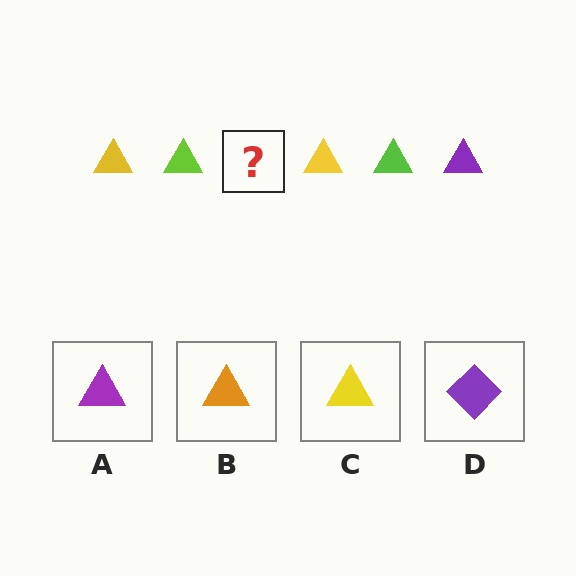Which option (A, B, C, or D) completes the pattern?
A.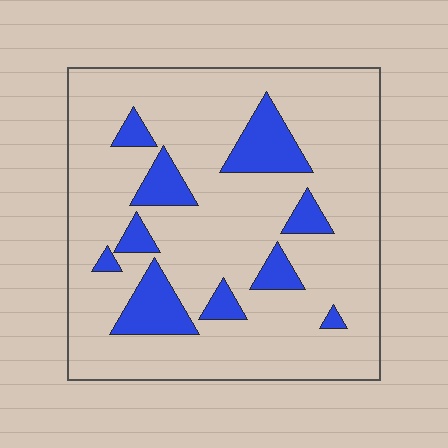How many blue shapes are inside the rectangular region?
10.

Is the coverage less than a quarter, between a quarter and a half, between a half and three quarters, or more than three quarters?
Less than a quarter.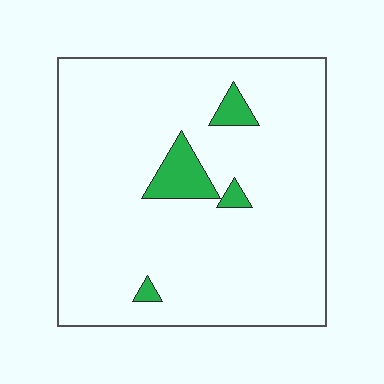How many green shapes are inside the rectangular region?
4.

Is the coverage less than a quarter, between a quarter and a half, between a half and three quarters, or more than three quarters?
Less than a quarter.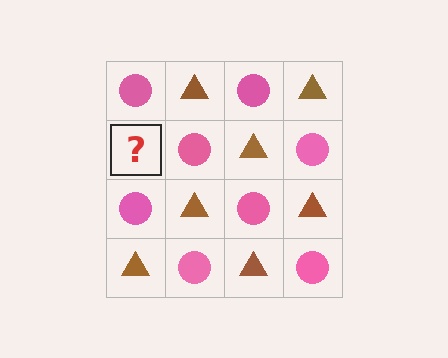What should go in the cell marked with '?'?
The missing cell should contain a brown triangle.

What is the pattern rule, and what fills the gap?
The rule is that it alternates pink circle and brown triangle in a checkerboard pattern. The gap should be filled with a brown triangle.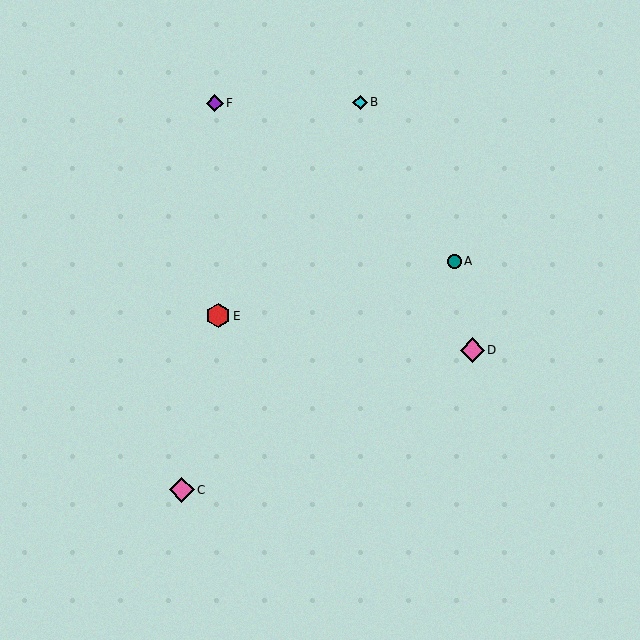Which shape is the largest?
The pink diamond (labeled C) is the largest.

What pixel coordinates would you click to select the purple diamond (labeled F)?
Click at (215, 103) to select the purple diamond F.